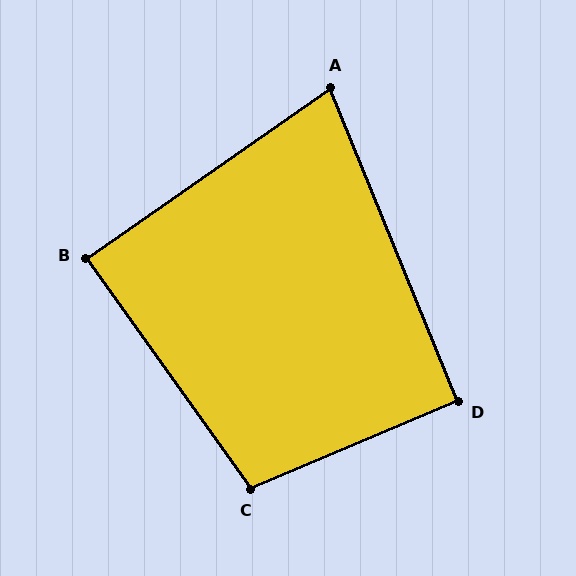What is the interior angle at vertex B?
Approximately 89 degrees (approximately right).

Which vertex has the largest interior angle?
C, at approximately 103 degrees.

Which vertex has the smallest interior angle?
A, at approximately 77 degrees.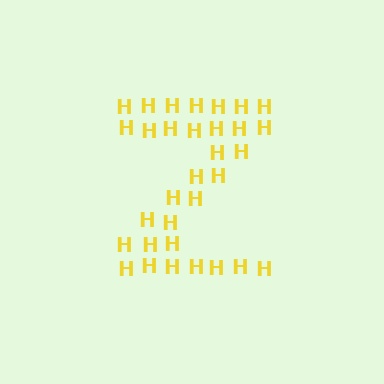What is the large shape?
The large shape is the letter Z.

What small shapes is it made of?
It is made of small letter H's.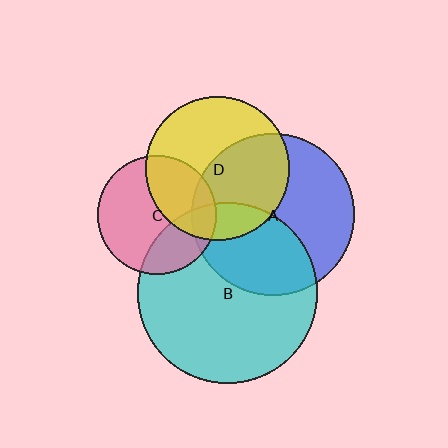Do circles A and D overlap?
Yes.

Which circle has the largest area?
Circle B (cyan).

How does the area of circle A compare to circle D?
Approximately 1.3 times.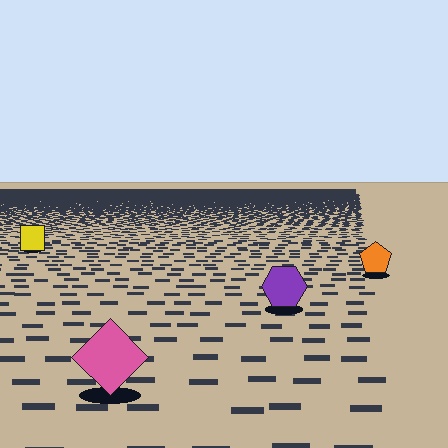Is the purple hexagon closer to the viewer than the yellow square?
Yes. The purple hexagon is closer — you can tell from the texture gradient: the ground texture is coarser near it.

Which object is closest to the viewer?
The pink diamond is closest. The texture marks near it are larger and more spread out.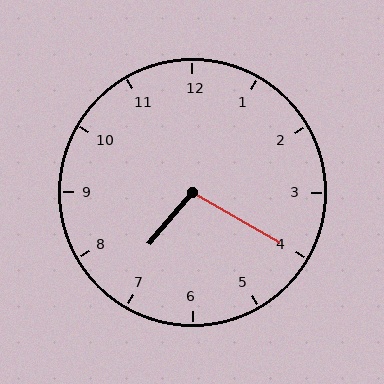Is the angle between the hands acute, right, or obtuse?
It is obtuse.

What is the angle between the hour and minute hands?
Approximately 100 degrees.